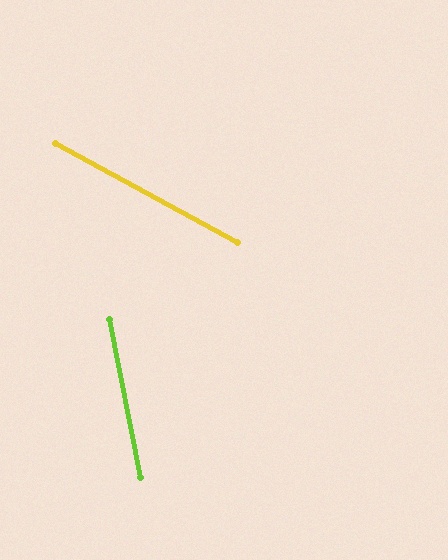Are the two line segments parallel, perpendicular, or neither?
Neither parallel nor perpendicular — they differ by about 50°.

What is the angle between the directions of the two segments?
Approximately 50 degrees.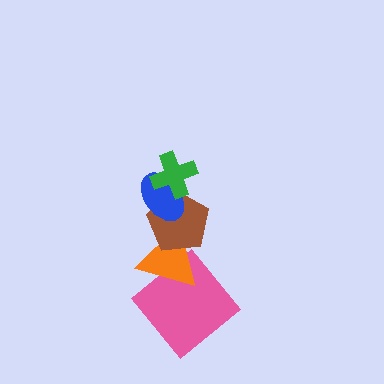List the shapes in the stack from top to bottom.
From top to bottom: the green cross, the blue ellipse, the brown pentagon, the orange triangle, the pink diamond.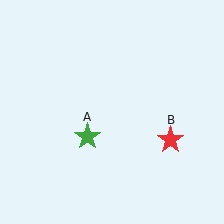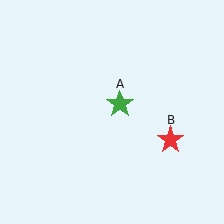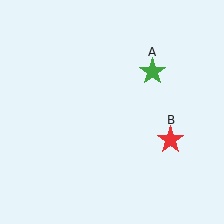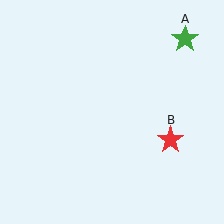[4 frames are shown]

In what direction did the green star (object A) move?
The green star (object A) moved up and to the right.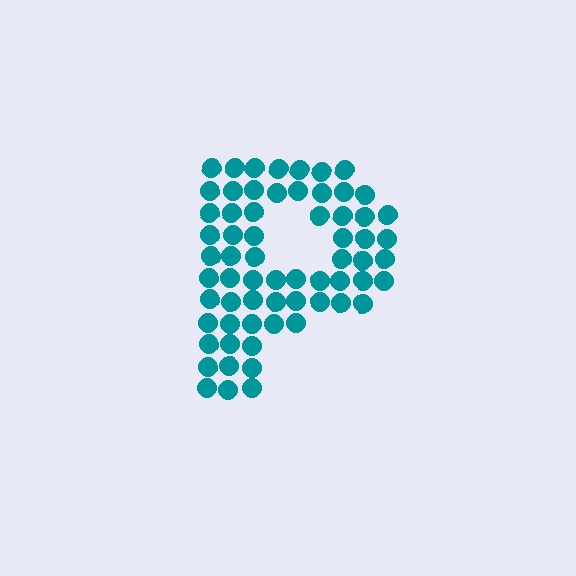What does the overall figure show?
The overall figure shows the letter P.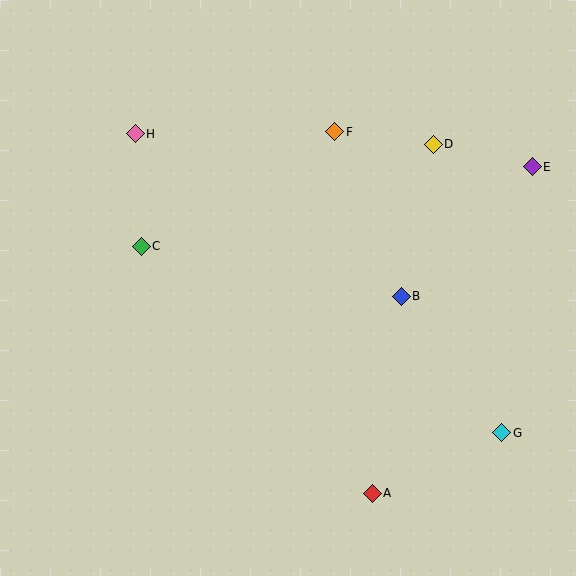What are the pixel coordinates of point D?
Point D is at (433, 144).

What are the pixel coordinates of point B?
Point B is at (401, 296).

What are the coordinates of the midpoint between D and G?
The midpoint between D and G is at (467, 289).